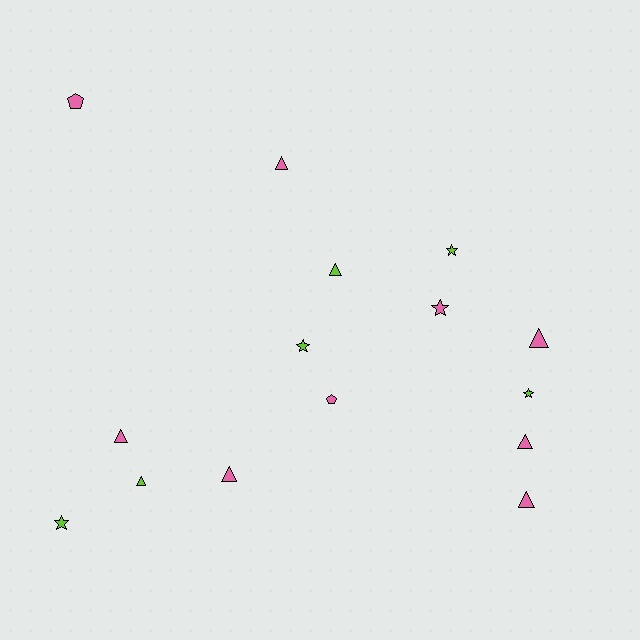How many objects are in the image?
There are 15 objects.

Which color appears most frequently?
Pink, with 9 objects.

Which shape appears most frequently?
Triangle, with 8 objects.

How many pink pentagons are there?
There are 2 pink pentagons.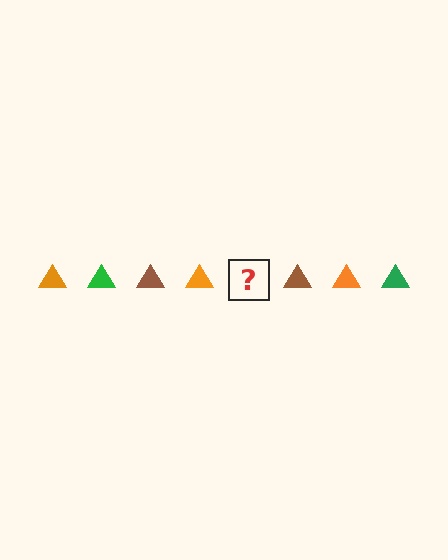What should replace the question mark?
The question mark should be replaced with a green triangle.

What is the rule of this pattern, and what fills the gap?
The rule is that the pattern cycles through orange, green, brown triangles. The gap should be filled with a green triangle.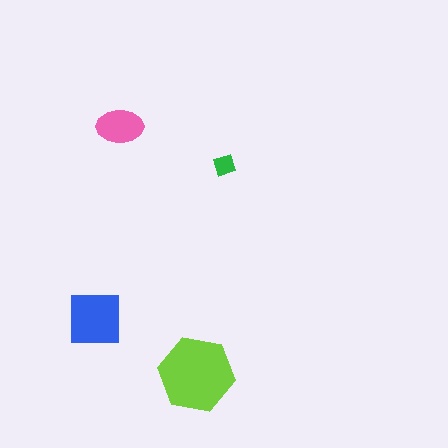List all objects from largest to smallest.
The lime hexagon, the blue square, the pink ellipse, the green diamond.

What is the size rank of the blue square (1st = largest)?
2nd.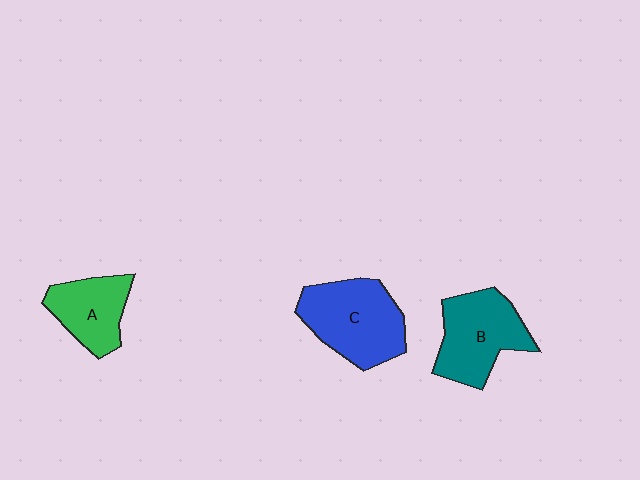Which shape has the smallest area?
Shape A (green).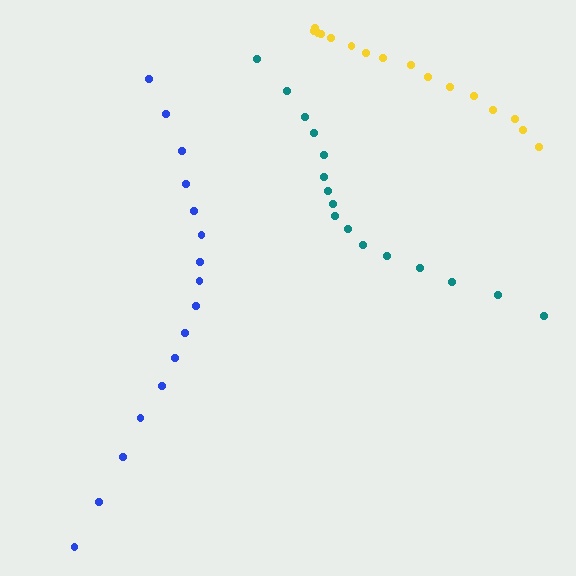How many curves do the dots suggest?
There are 3 distinct paths.